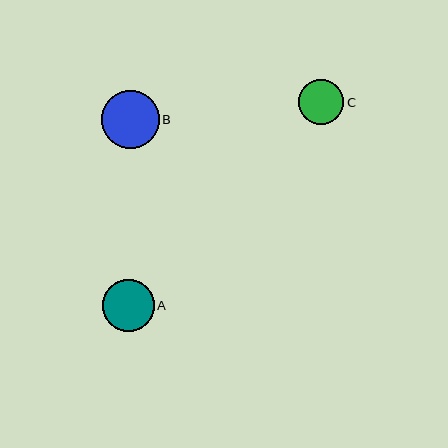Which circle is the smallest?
Circle C is the smallest with a size of approximately 45 pixels.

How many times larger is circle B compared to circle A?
Circle B is approximately 1.1 times the size of circle A.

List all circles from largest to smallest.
From largest to smallest: B, A, C.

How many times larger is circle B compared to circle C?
Circle B is approximately 1.3 times the size of circle C.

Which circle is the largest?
Circle B is the largest with a size of approximately 58 pixels.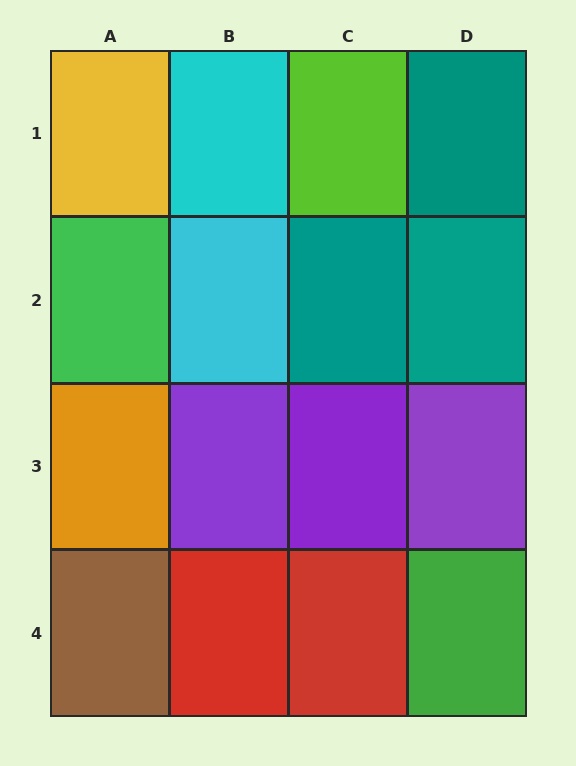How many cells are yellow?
1 cell is yellow.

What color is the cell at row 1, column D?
Teal.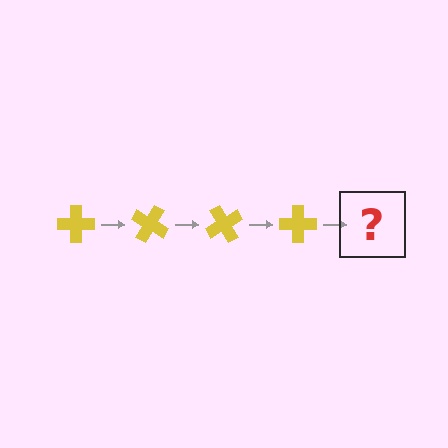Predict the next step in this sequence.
The next step is a yellow cross rotated 120 degrees.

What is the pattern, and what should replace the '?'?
The pattern is that the cross rotates 30 degrees each step. The '?' should be a yellow cross rotated 120 degrees.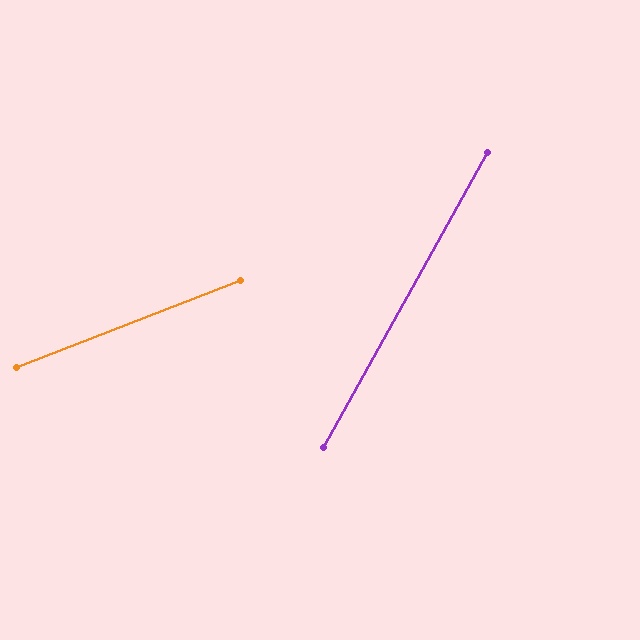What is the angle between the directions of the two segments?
Approximately 40 degrees.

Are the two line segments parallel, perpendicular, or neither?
Neither parallel nor perpendicular — they differ by about 40°.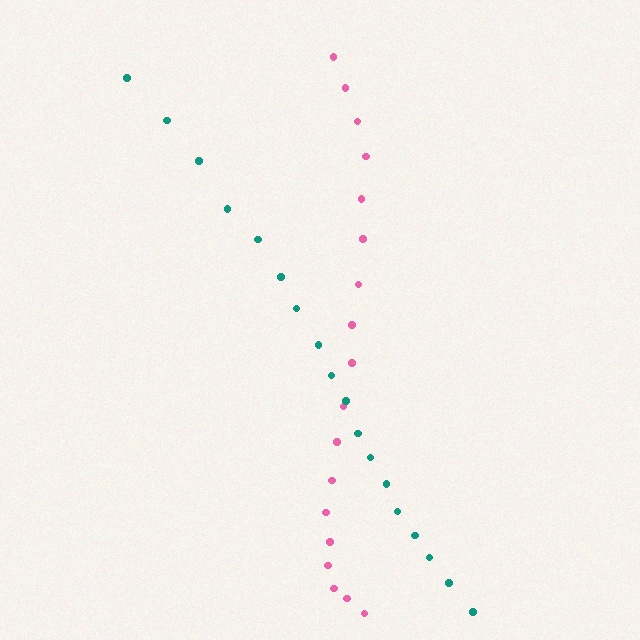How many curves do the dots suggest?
There are 2 distinct paths.